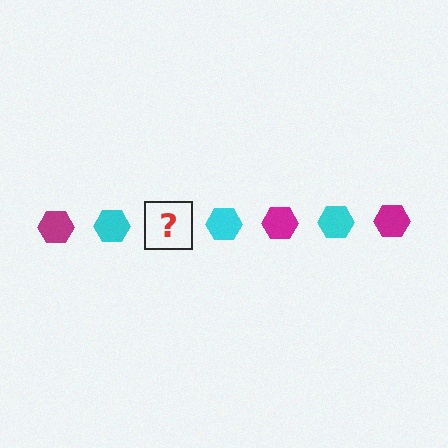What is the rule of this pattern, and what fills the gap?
The rule is that the pattern cycles through magenta, cyan hexagons. The gap should be filled with a magenta hexagon.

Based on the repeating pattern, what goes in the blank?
The blank should be a magenta hexagon.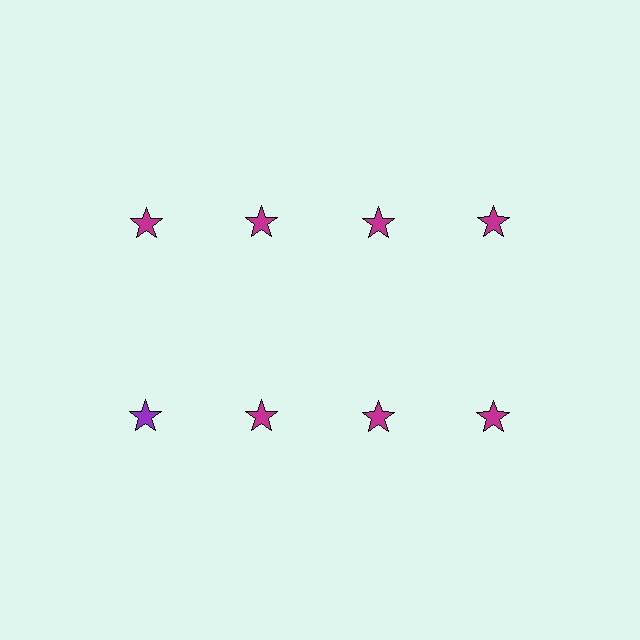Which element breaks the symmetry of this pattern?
The purple star in the second row, leftmost column breaks the symmetry. All other shapes are magenta stars.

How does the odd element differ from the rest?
It has a different color: purple instead of magenta.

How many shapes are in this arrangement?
There are 8 shapes arranged in a grid pattern.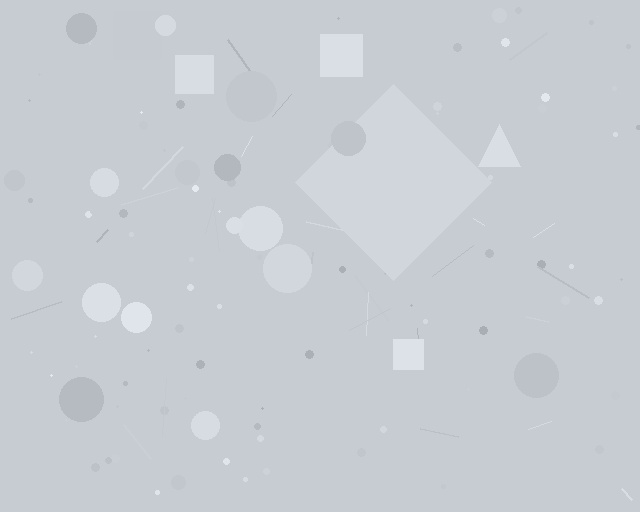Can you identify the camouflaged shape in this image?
The camouflaged shape is a diamond.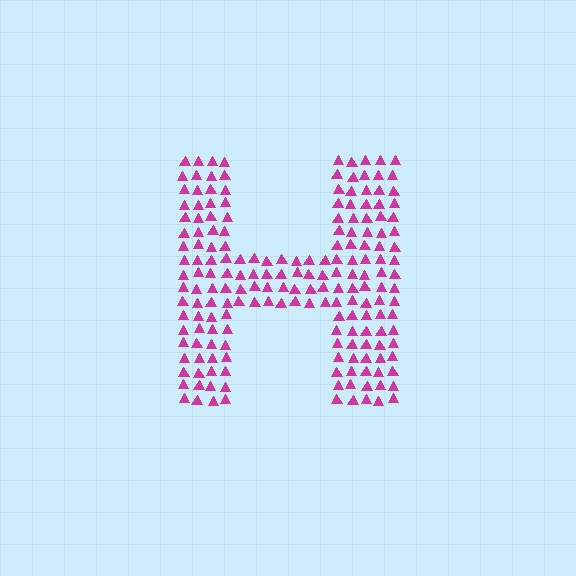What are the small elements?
The small elements are triangles.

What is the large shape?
The large shape is the letter H.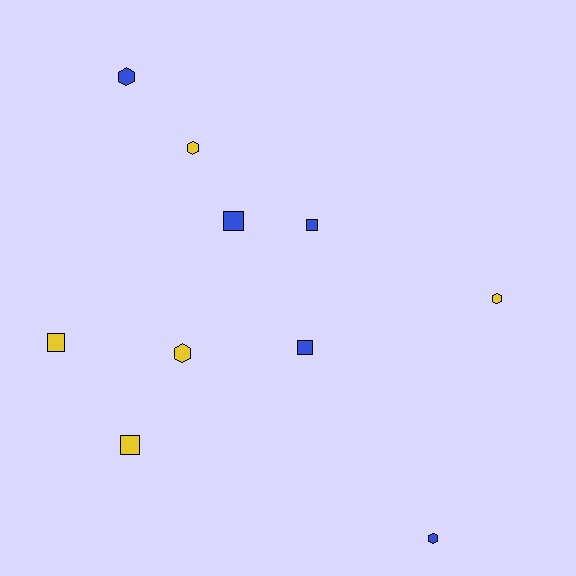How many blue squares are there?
There are 3 blue squares.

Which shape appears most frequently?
Hexagon, with 5 objects.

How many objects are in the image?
There are 10 objects.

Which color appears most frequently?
Yellow, with 5 objects.